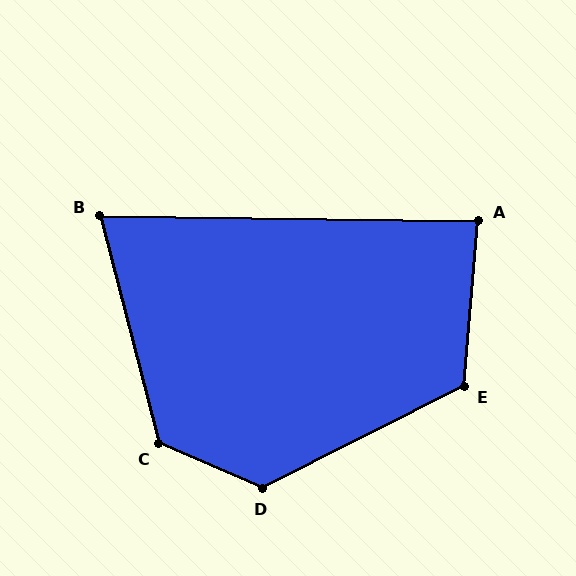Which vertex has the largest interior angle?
D, at approximately 130 degrees.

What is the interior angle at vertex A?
Approximately 86 degrees (approximately right).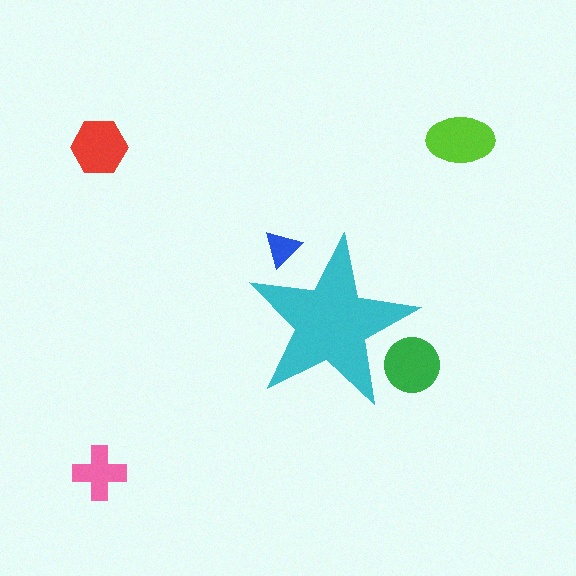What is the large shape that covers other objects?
A cyan star.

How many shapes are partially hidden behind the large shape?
2 shapes are partially hidden.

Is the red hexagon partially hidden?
No, the red hexagon is fully visible.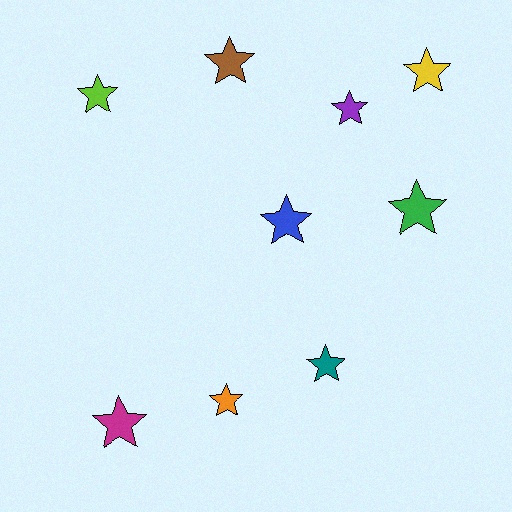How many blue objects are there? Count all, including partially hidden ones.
There is 1 blue object.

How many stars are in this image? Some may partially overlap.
There are 9 stars.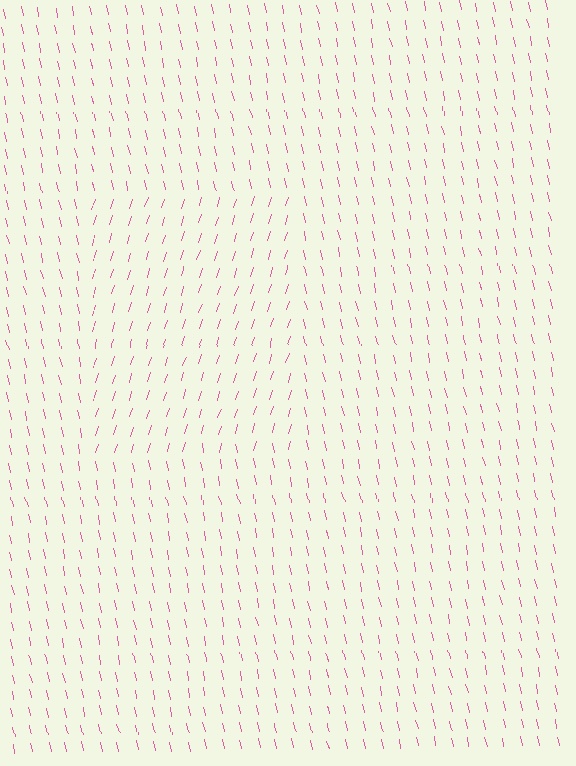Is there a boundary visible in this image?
Yes, there is a texture boundary formed by a change in line orientation.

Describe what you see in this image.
The image is filled with small pink line segments. A rectangle region in the image has lines oriented differently from the surrounding lines, creating a visible texture boundary.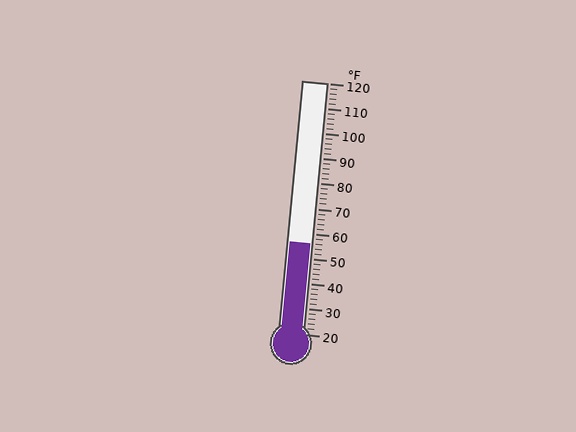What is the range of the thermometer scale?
The thermometer scale ranges from 20°F to 120°F.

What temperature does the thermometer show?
The thermometer shows approximately 56°F.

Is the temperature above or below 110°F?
The temperature is below 110°F.